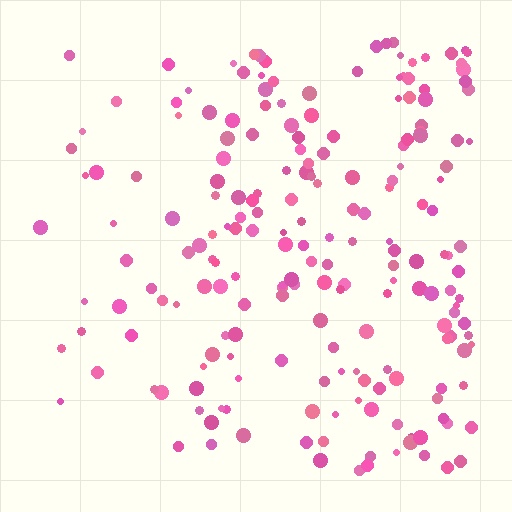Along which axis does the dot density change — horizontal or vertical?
Horizontal.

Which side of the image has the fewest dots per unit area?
The left.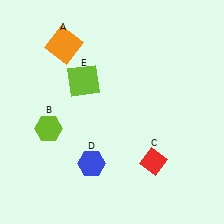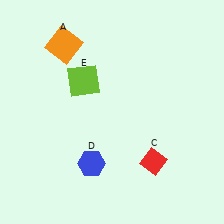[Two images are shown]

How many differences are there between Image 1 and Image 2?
There is 1 difference between the two images.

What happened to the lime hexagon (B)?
The lime hexagon (B) was removed in Image 2. It was in the bottom-left area of Image 1.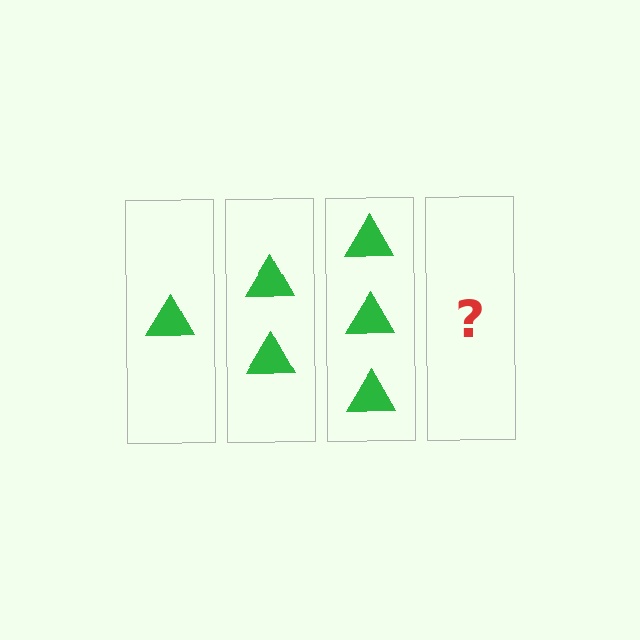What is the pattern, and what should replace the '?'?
The pattern is that each step adds one more triangle. The '?' should be 4 triangles.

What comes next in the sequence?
The next element should be 4 triangles.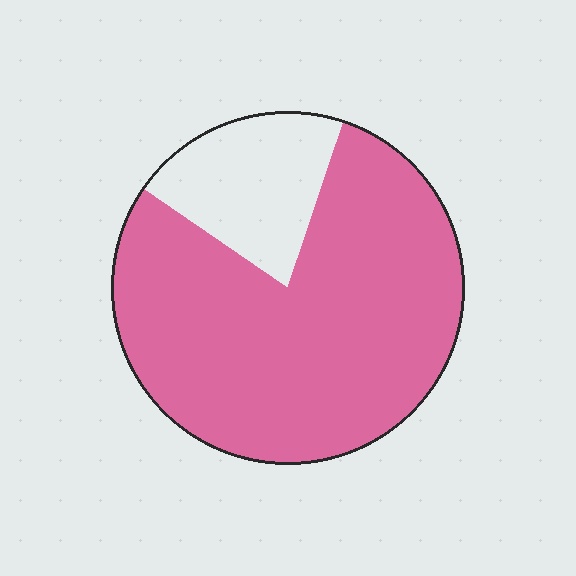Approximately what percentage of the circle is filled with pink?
Approximately 80%.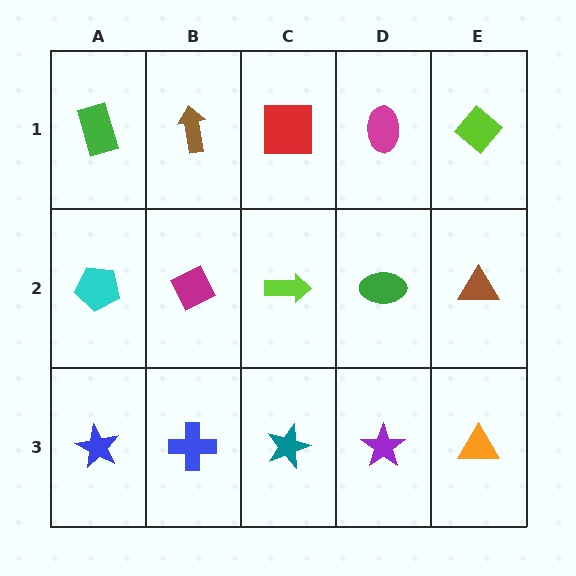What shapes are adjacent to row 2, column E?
A lime diamond (row 1, column E), an orange triangle (row 3, column E), a green ellipse (row 2, column D).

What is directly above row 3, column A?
A cyan pentagon.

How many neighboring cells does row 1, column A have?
2.